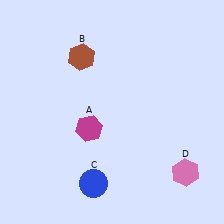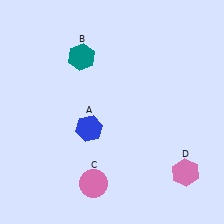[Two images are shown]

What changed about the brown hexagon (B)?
In Image 1, B is brown. In Image 2, it changed to teal.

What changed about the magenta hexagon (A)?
In Image 1, A is magenta. In Image 2, it changed to blue.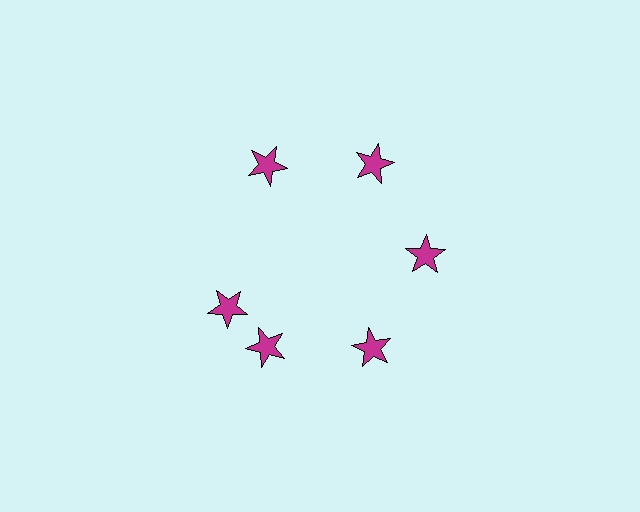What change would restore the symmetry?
The symmetry would be restored by rotating it back into even spacing with its neighbors so that all 6 stars sit at equal angles and equal distance from the center.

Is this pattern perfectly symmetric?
No. The 6 magenta stars are arranged in a ring, but one element near the 9 o'clock position is rotated out of alignment along the ring, breaking the 6-fold rotational symmetry.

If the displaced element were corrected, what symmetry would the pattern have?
It would have 6-fold rotational symmetry — the pattern would map onto itself every 60 degrees.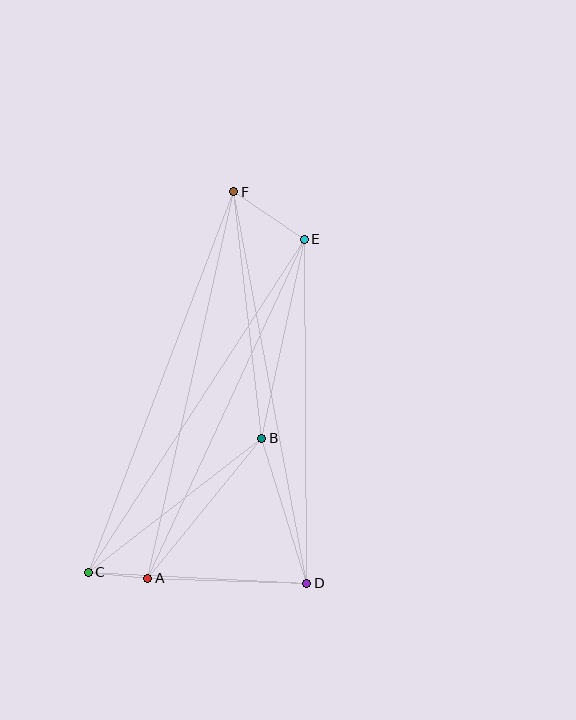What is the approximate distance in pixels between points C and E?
The distance between C and E is approximately 397 pixels.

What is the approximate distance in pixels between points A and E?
The distance between A and E is approximately 373 pixels.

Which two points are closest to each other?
Points A and C are closest to each other.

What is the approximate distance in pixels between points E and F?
The distance between E and F is approximately 85 pixels.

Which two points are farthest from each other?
Points C and F are farthest from each other.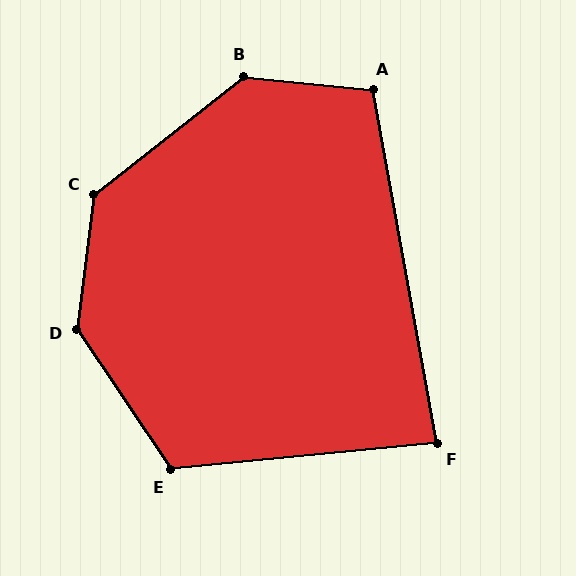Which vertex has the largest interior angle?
D, at approximately 139 degrees.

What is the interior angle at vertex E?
Approximately 119 degrees (obtuse).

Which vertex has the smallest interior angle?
F, at approximately 85 degrees.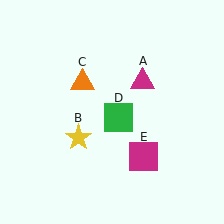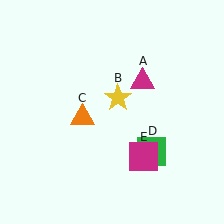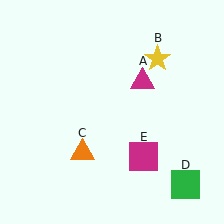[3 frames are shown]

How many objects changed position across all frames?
3 objects changed position: yellow star (object B), orange triangle (object C), green square (object D).